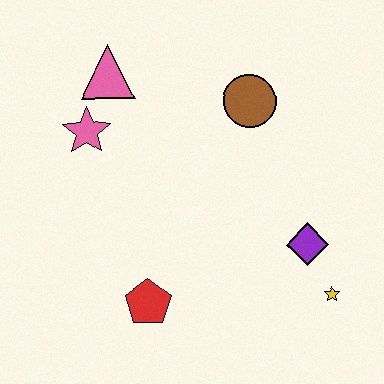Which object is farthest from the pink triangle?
The yellow star is farthest from the pink triangle.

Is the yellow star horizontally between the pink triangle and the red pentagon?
No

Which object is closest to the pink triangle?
The pink star is closest to the pink triangle.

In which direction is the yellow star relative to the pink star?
The yellow star is to the right of the pink star.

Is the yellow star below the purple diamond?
Yes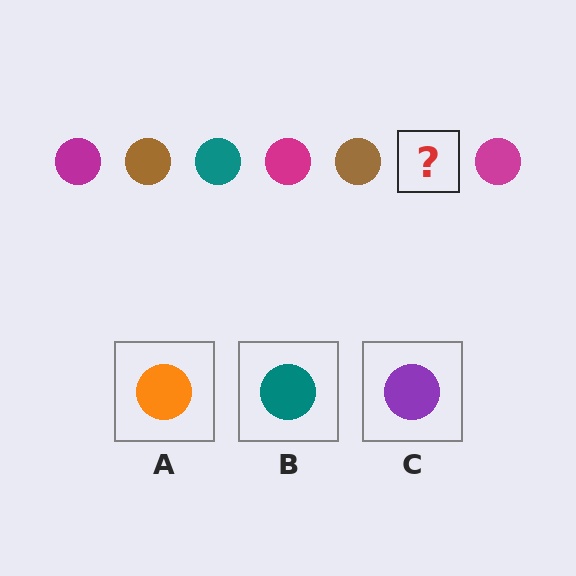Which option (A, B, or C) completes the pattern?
B.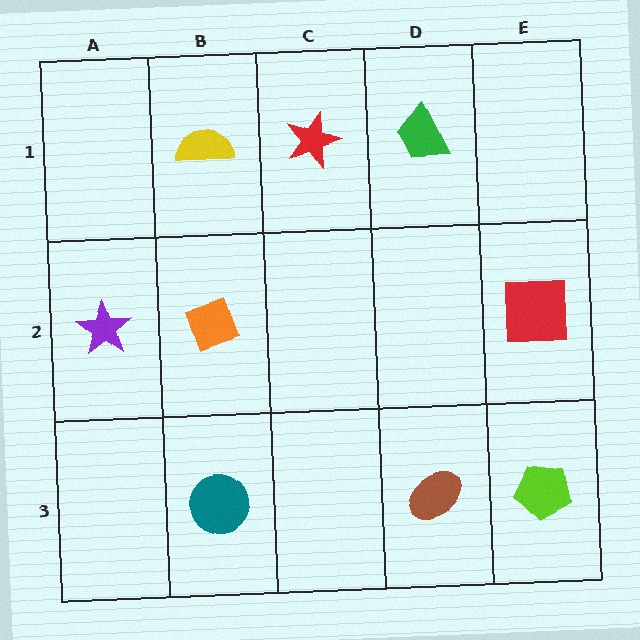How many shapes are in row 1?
3 shapes.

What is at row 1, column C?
A red star.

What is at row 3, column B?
A teal circle.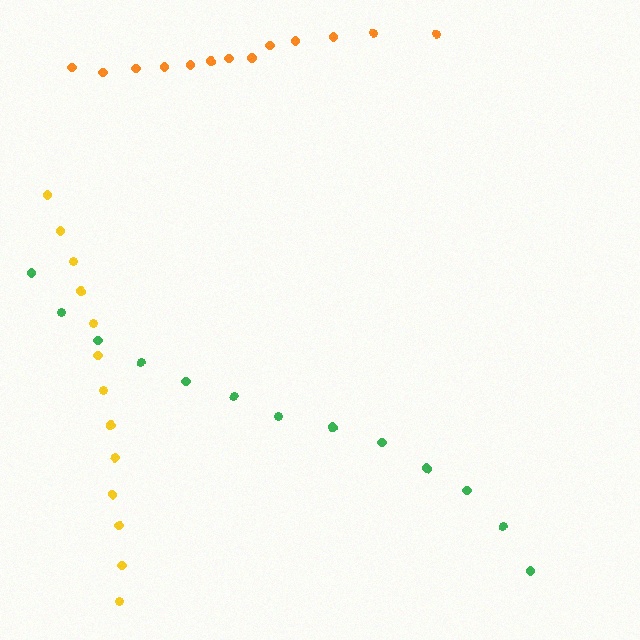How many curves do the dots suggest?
There are 3 distinct paths.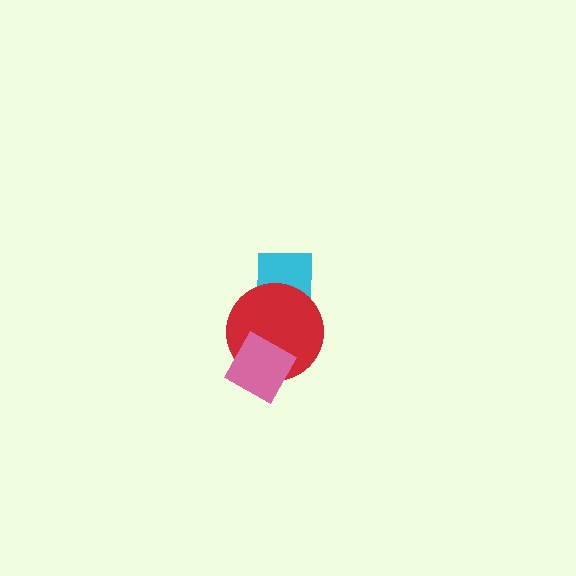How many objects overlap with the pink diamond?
1 object overlaps with the pink diamond.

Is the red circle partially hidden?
Yes, it is partially covered by another shape.